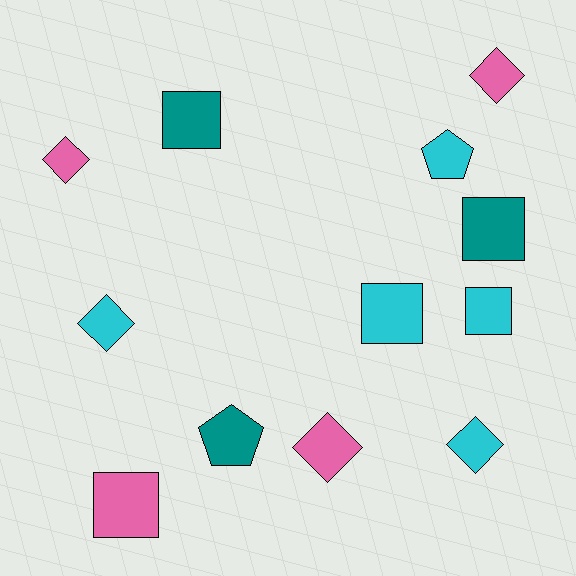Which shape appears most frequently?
Diamond, with 5 objects.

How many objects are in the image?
There are 12 objects.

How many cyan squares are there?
There are 2 cyan squares.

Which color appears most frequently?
Cyan, with 5 objects.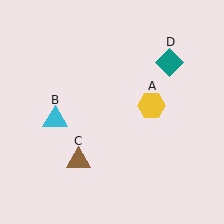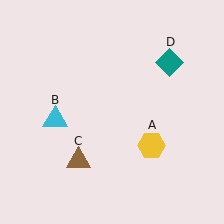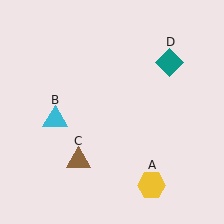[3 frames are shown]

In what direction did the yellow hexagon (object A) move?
The yellow hexagon (object A) moved down.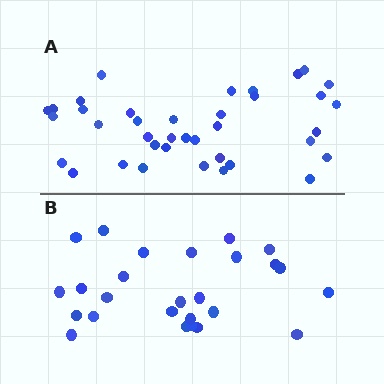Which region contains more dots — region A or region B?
Region A (the top region) has more dots.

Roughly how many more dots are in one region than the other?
Region A has roughly 12 or so more dots than region B.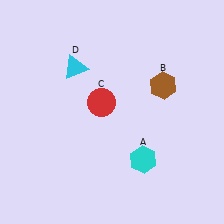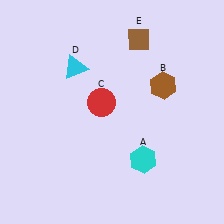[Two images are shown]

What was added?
A brown diamond (E) was added in Image 2.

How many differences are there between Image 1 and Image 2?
There is 1 difference between the two images.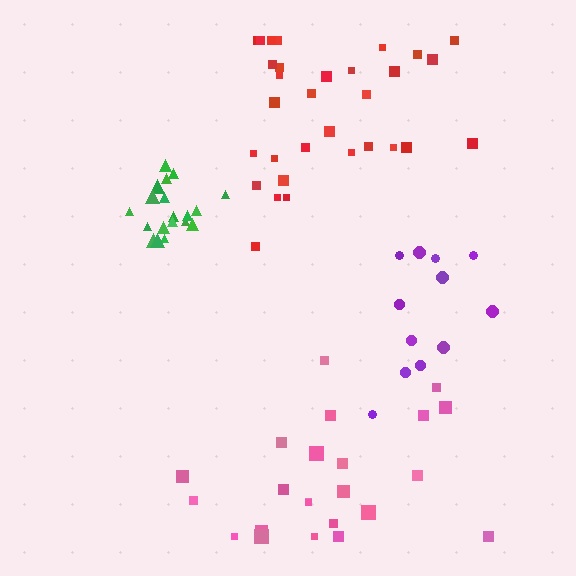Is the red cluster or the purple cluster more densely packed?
Red.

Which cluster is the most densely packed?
Green.